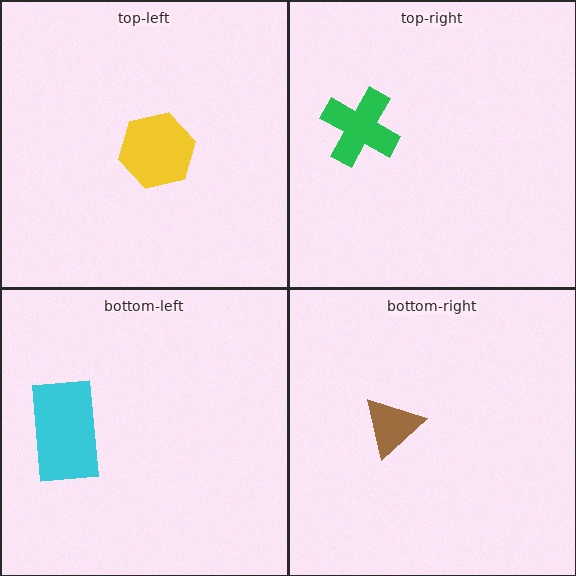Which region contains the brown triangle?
The bottom-right region.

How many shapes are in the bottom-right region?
1.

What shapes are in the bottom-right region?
The brown triangle.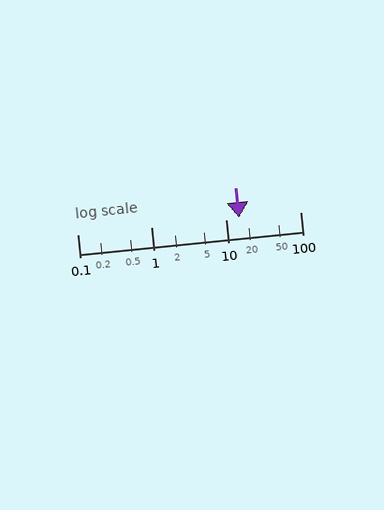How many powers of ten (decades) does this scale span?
The scale spans 3 decades, from 0.1 to 100.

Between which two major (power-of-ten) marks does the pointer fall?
The pointer is between 10 and 100.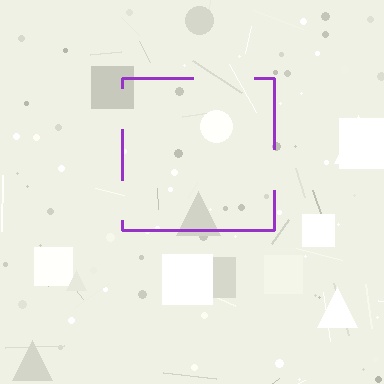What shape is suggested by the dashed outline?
The dashed outline suggests a square.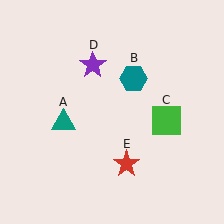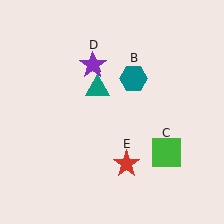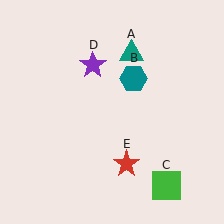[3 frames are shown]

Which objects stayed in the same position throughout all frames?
Teal hexagon (object B) and purple star (object D) and red star (object E) remained stationary.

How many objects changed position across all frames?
2 objects changed position: teal triangle (object A), green square (object C).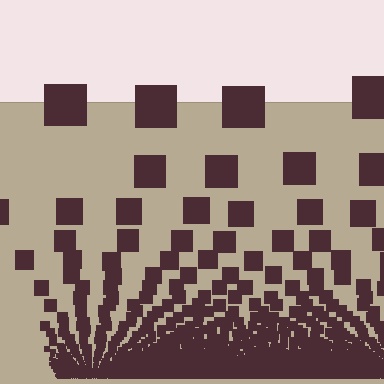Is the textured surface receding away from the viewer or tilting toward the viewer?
The surface appears to tilt toward the viewer. Texture elements get larger and sparser toward the top.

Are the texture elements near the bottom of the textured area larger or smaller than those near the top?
Smaller. The gradient is inverted — elements near the bottom are smaller and denser.